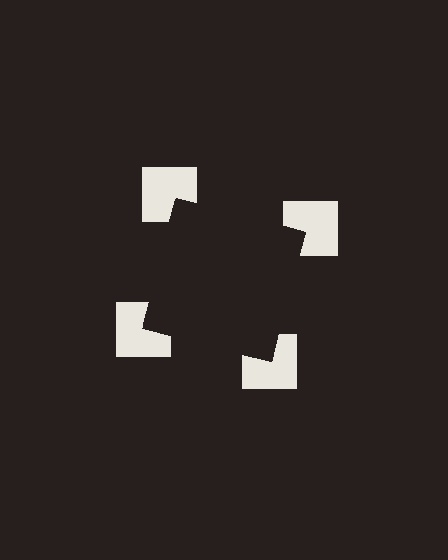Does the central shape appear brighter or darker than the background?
It typically appears slightly darker than the background, even though no actual brightness change is drawn.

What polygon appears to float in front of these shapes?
An illusory square — its edges are inferred from the aligned wedge cuts in the notched squares, not physically drawn.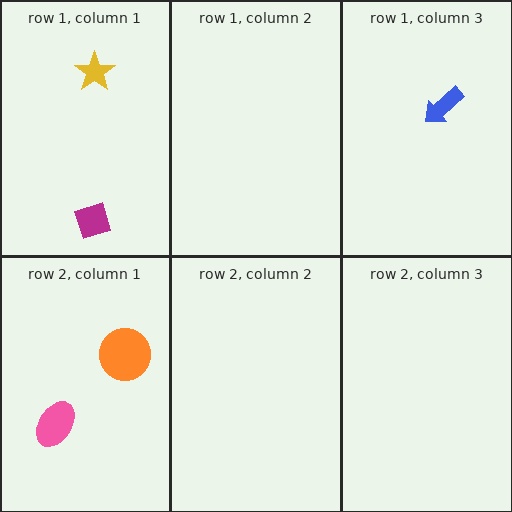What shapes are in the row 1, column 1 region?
The yellow star, the magenta diamond.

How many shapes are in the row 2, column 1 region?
2.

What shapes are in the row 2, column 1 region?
The orange circle, the pink ellipse.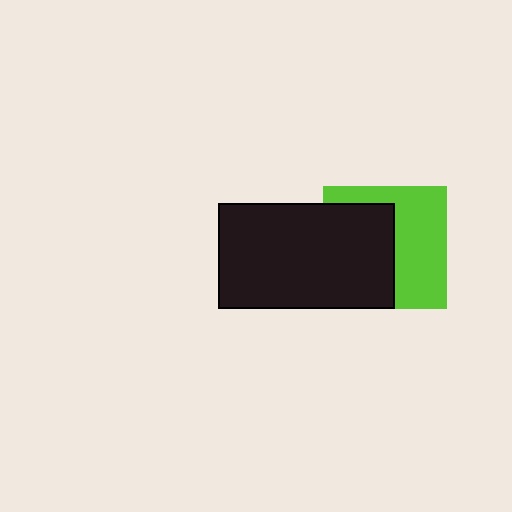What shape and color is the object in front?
The object in front is a black rectangle.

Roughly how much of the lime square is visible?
About half of it is visible (roughly 50%).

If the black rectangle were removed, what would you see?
You would see the complete lime square.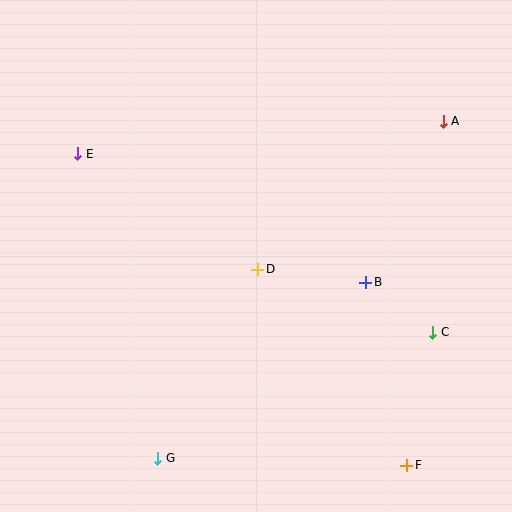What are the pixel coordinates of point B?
Point B is at (366, 283).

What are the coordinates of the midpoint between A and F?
The midpoint between A and F is at (425, 293).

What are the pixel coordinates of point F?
Point F is at (407, 465).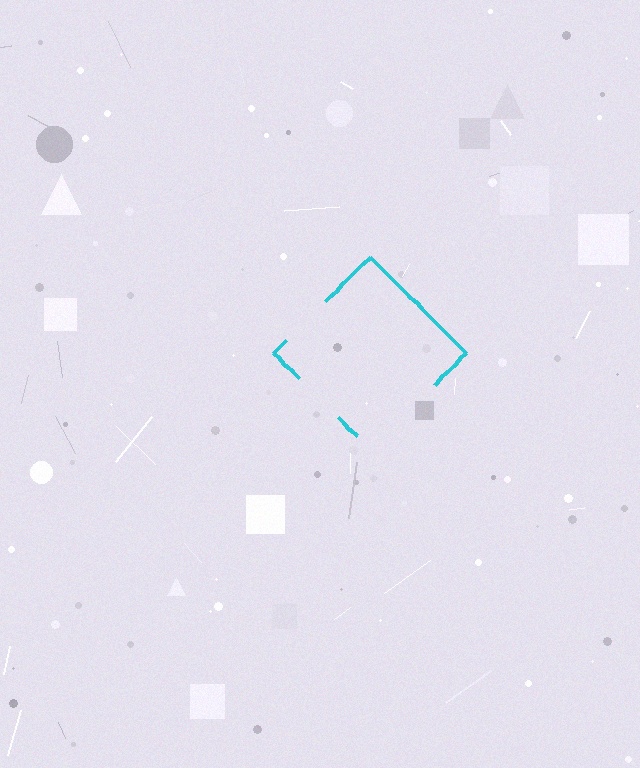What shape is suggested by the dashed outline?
The dashed outline suggests a diamond.